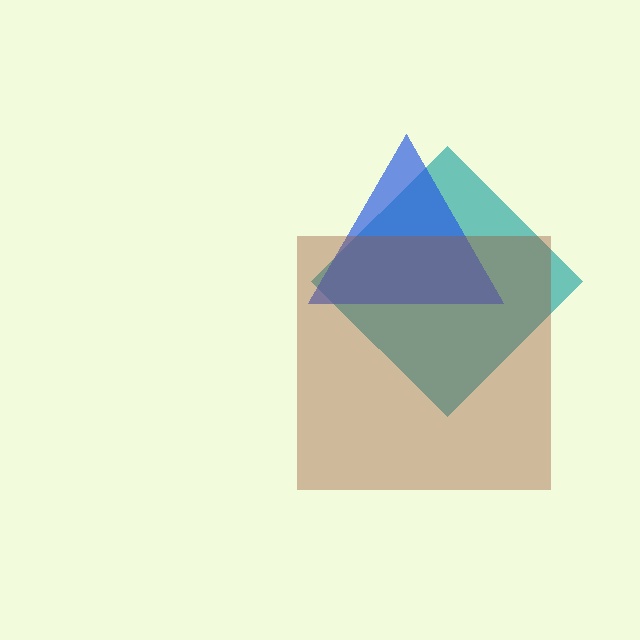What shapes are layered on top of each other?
The layered shapes are: a teal diamond, a blue triangle, a brown square.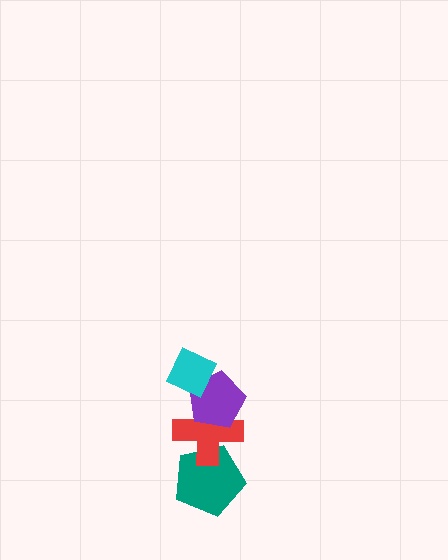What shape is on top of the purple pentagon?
The cyan diamond is on top of the purple pentagon.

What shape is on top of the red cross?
The purple pentagon is on top of the red cross.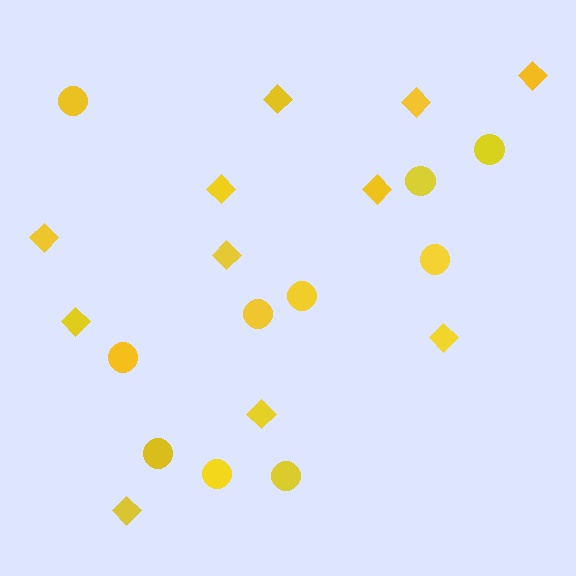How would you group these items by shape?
There are 2 groups: one group of circles (10) and one group of diamonds (11).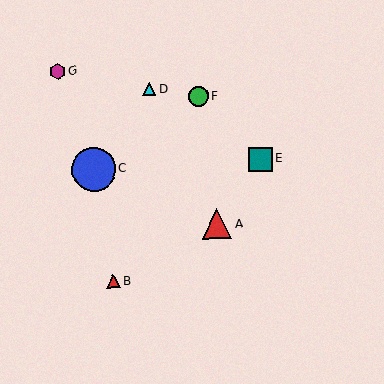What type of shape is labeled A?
Shape A is a red triangle.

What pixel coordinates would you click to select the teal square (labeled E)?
Click at (260, 159) to select the teal square E.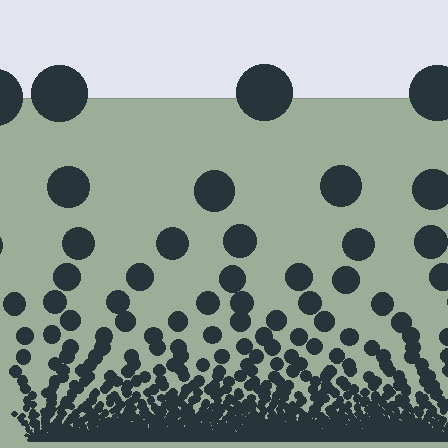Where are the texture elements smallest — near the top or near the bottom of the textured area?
Near the bottom.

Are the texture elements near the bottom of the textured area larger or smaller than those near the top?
Smaller. The gradient is inverted — elements near the bottom are smaller and denser.